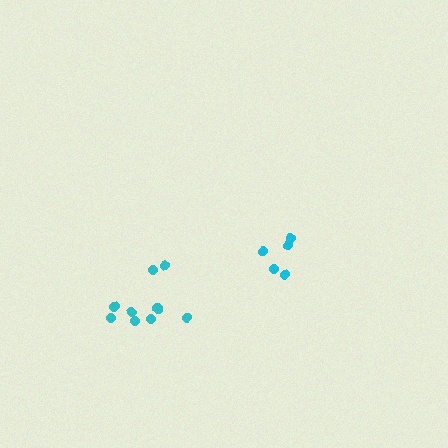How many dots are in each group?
Group 1: 9 dots, Group 2: 5 dots (14 total).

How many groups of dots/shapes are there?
There are 2 groups.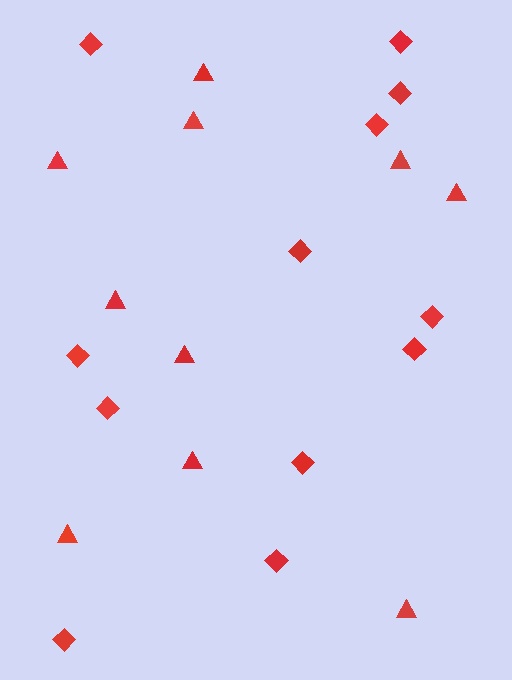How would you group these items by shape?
There are 2 groups: one group of triangles (10) and one group of diamonds (12).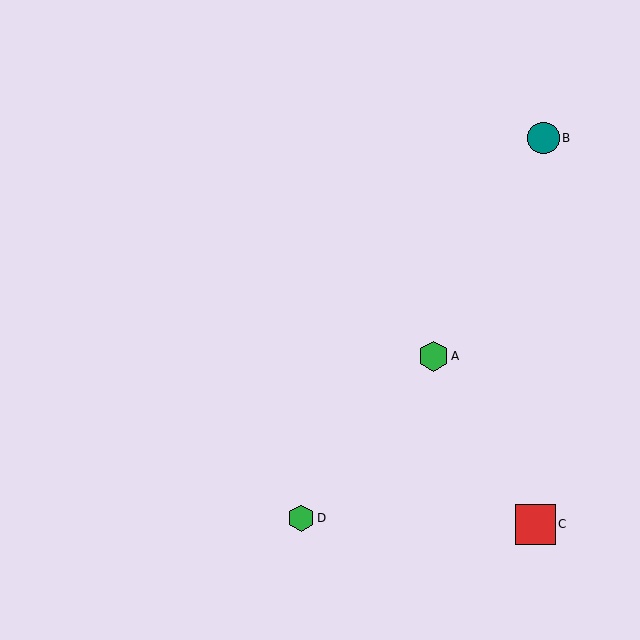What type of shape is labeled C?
Shape C is a red square.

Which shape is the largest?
The red square (labeled C) is the largest.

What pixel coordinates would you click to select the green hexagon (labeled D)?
Click at (301, 518) to select the green hexagon D.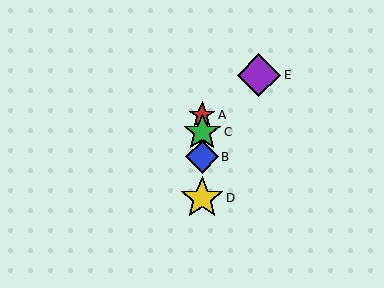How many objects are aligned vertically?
4 objects (A, B, C, D) are aligned vertically.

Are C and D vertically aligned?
Yes, both are at x≈202.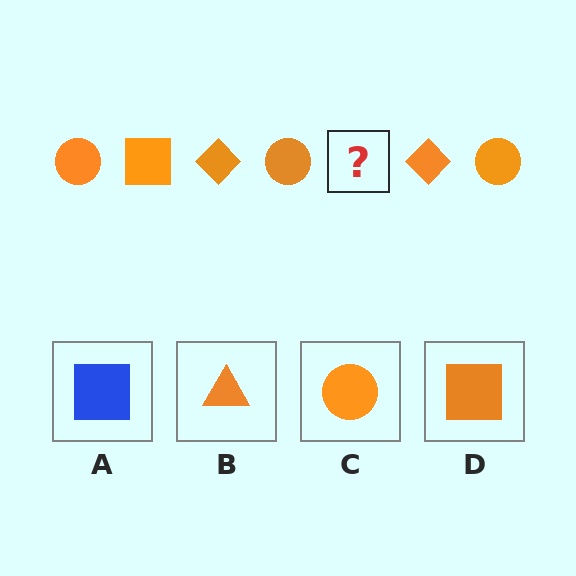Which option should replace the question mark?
Option D.